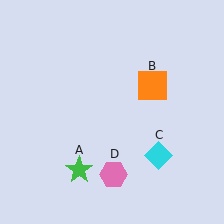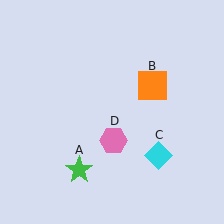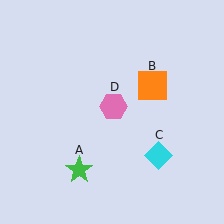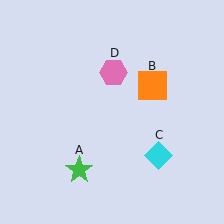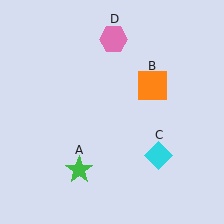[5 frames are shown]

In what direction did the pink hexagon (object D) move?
The pink hexagon (object D) moved up.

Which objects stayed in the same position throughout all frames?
Green star (object A) and orange square (object B) and cyan diamond (object C) remained stationary.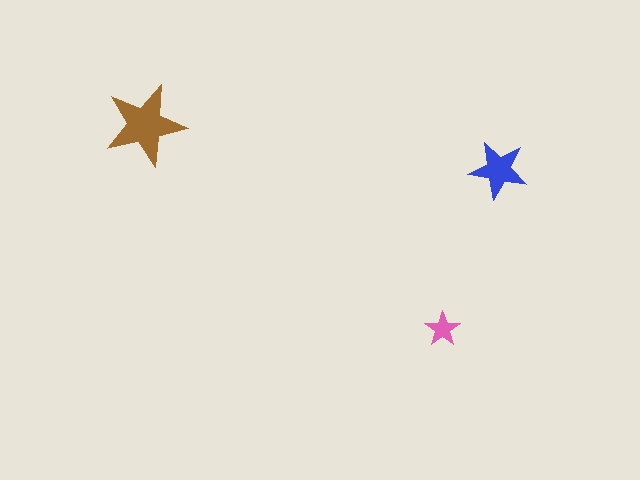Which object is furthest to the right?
The blue star is rightmost.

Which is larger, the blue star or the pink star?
The blue one.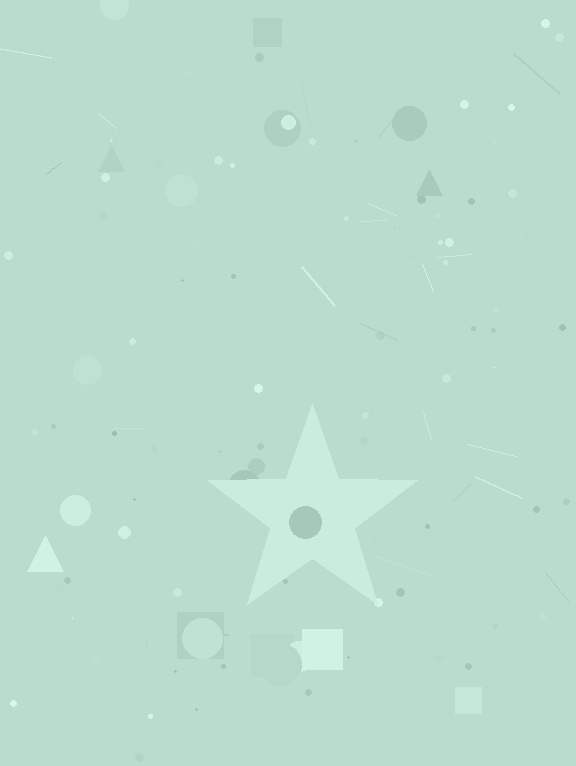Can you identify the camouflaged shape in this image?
The camouflaged shape is a star.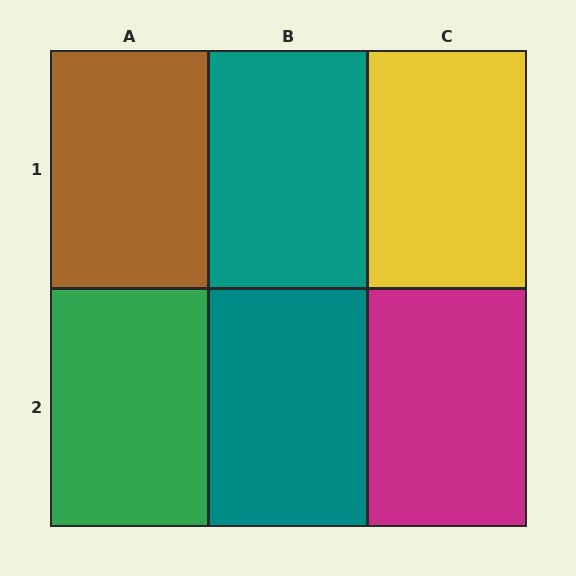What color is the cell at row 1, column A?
Brown.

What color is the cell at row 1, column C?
Yellow.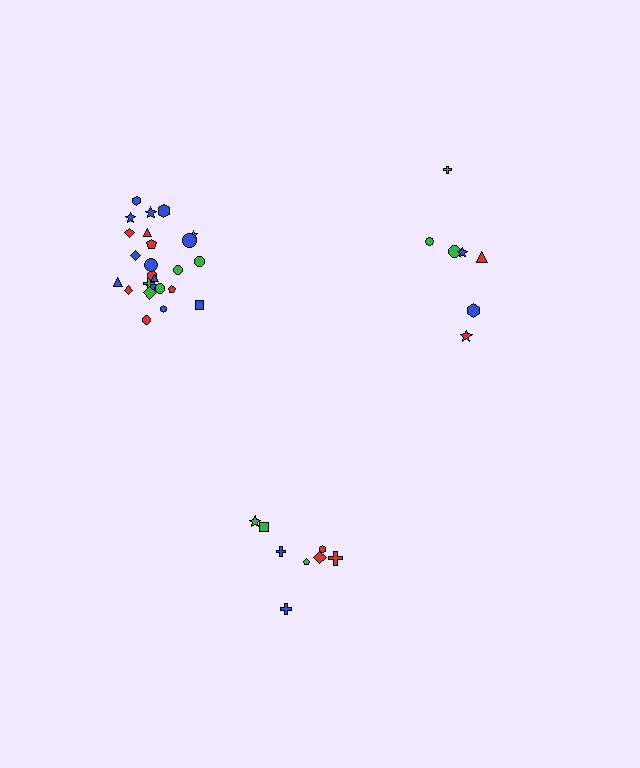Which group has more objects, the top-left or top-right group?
The top-left group.